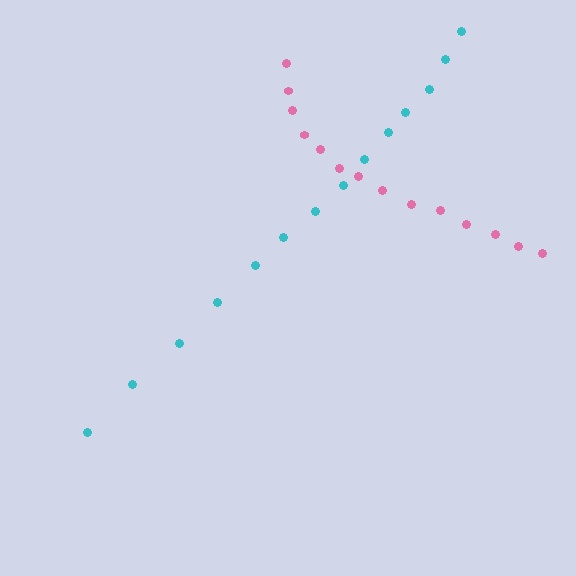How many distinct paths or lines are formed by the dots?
There are 2 distinct paths.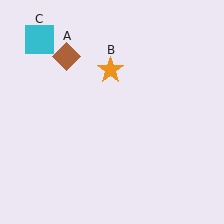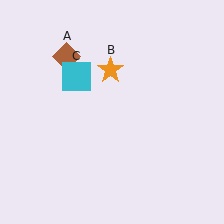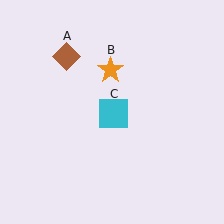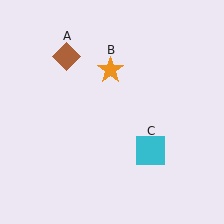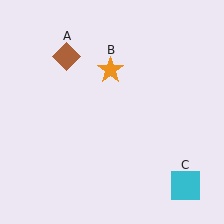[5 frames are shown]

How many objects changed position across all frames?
1 object changed position: cyan square (object C).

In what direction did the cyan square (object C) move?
The cyan square (object C) moved down and to the right.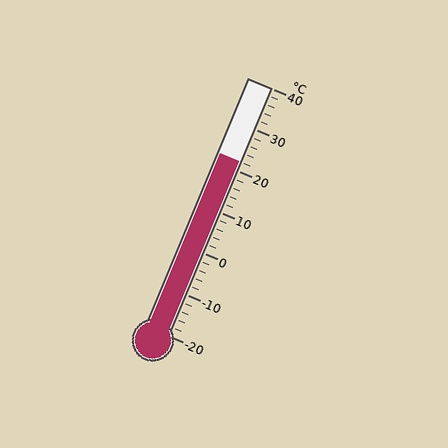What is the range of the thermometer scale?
The thermometer scale ranges from -20°C to 40°C.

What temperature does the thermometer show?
The thermometer shows approximately 22°C.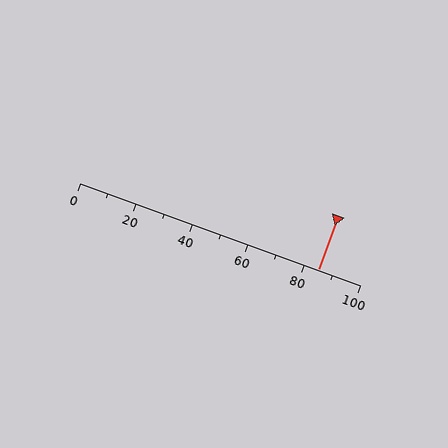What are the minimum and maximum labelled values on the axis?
The axis runs from 0 to 100.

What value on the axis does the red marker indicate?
The marker indicates approximately 85.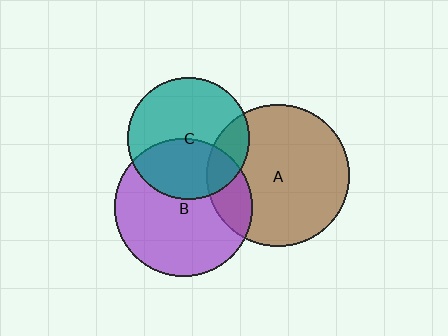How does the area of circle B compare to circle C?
Approximately 1.3 times.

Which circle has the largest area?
Circle A (brown).